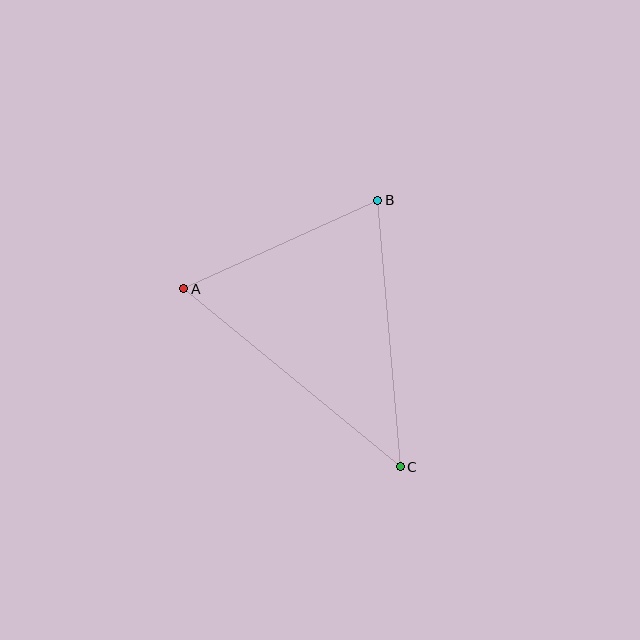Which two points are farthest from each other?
Points A and C are farthest from each other.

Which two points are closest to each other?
Points A and B are closest to each other.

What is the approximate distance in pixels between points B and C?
The distance between B and C is approximately 267 pixels.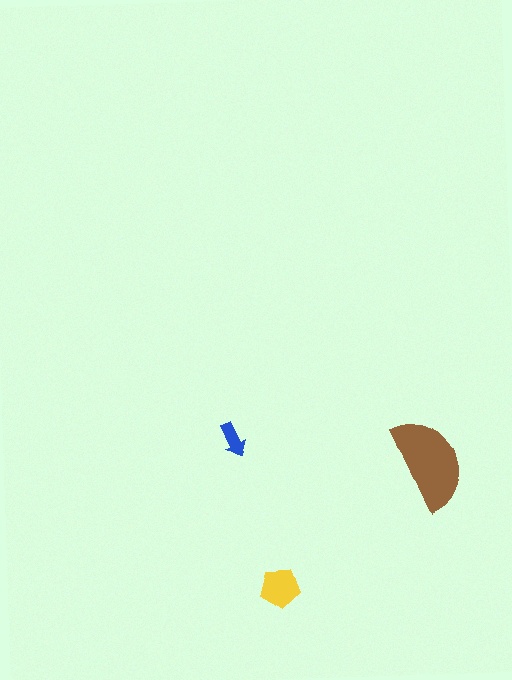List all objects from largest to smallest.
The brown semicircle, the yellow pentagon, the blue arrow.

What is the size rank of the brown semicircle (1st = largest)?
1st.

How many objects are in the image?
There are 3 objects in the image.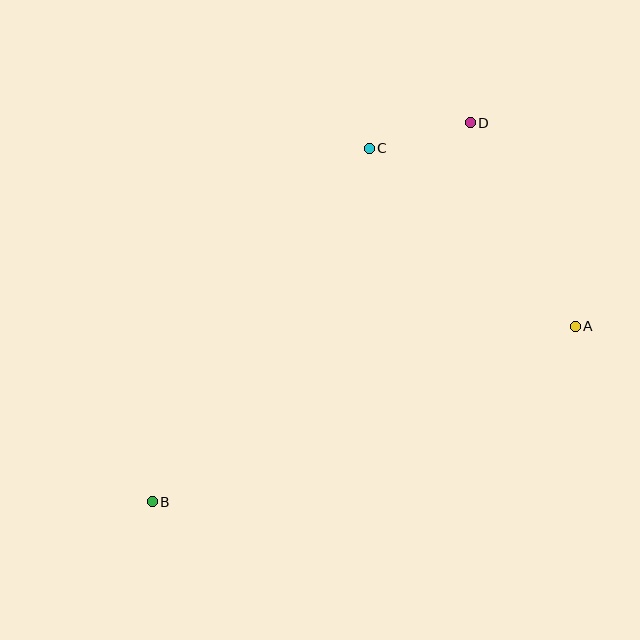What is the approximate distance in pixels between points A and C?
The distance between A and C is approximately 272 pixels.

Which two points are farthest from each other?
Points B and D are farthest from each other.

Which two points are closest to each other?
Points C and D are closest to each other.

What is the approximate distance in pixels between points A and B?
The distance between A and B is approximately 458 pixels.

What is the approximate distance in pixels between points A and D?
The distance between A and D is approximately 229 pixels.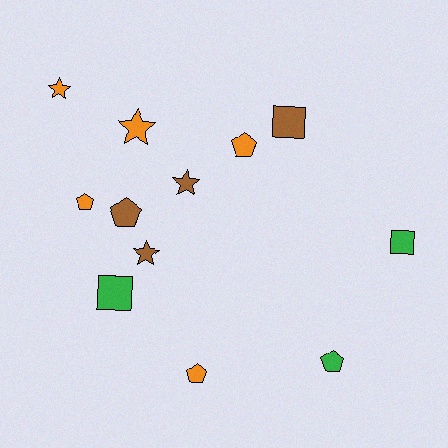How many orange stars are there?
There are 2 orange stars.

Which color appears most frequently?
Orange, with 5 objects.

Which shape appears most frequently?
Pentagon, with 5 objects.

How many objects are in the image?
There are 12 objects.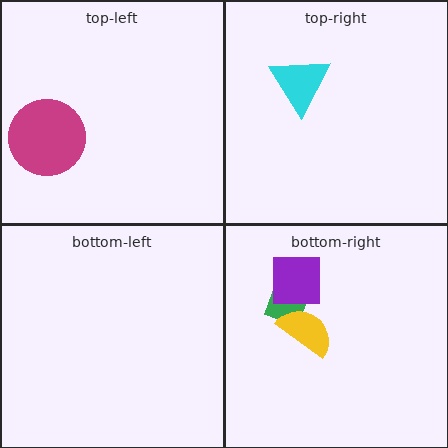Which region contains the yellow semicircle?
The bottom-right region.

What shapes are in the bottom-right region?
The green rectangle, the purple square, the yellow semicircle.